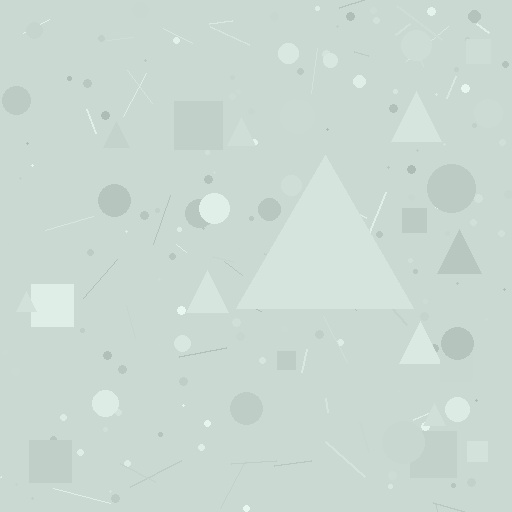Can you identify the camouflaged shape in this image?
The camouflaged shape is a triangle.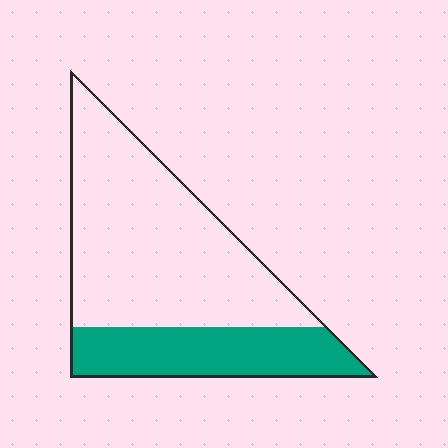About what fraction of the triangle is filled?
About one third (1/3).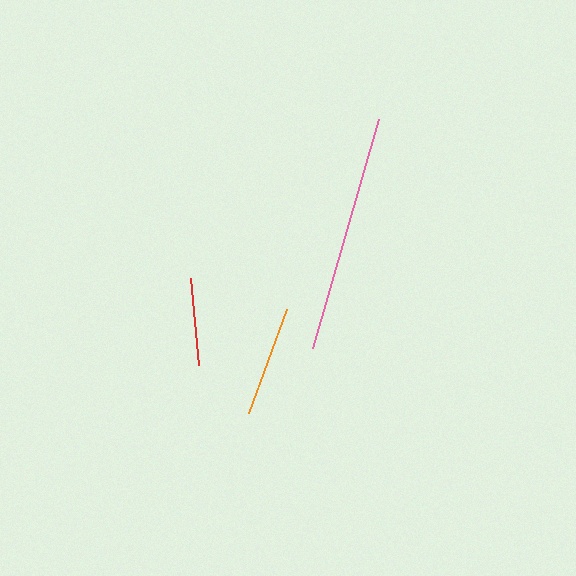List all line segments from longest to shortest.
From longest to shortest: pink, orange, red.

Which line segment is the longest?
The pink line is the longest at approximately 239 pixels.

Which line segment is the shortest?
The red line is the shortest at approximately 88 pixels.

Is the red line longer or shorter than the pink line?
The pink line is longer than the red line.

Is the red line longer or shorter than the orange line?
The orange line is longer than the red line.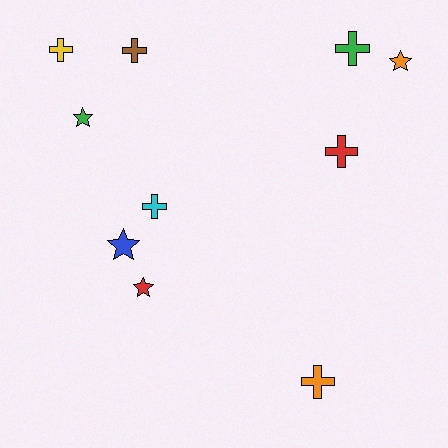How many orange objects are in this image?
There are 2 orange objects.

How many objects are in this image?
There are 10 objects.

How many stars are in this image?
There are 4 stars.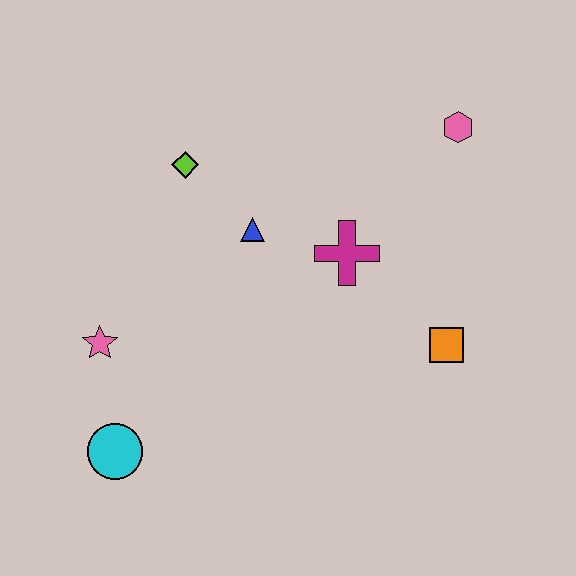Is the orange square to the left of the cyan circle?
No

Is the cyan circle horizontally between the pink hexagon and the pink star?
Yes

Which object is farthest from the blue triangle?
The cyan circle is farthest from the blue triangle.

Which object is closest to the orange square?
The magenta cross is closest to the orange square.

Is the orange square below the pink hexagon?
Yes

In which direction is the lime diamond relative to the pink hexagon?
The lime diamond is to the left of the pink hexagon.